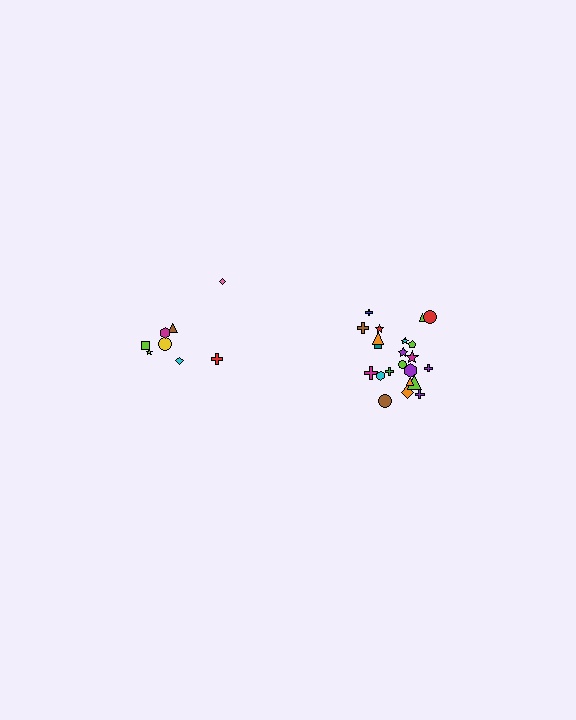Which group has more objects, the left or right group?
The right group.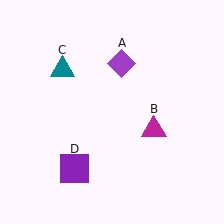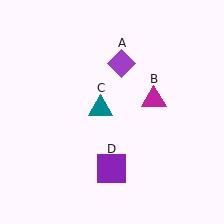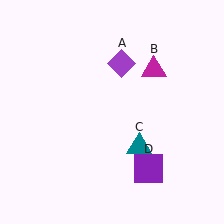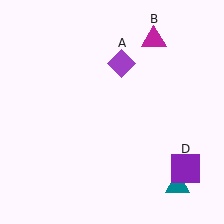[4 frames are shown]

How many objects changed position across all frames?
3 objects changed position: magenta triangle (object B), teal triangle (object C), purple square (object D).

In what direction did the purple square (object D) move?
The purple square (object D) moved right.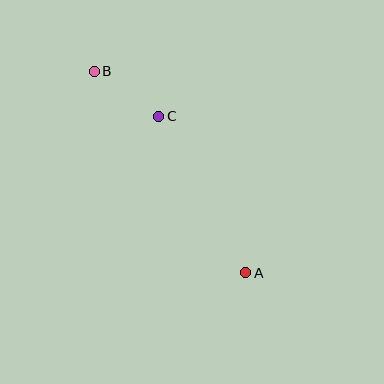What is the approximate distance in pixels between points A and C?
The distance between A and C is approximately 179 pixels.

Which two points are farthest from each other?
Points A and B are farthest from each other.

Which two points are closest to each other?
Points B and C are closest to each other.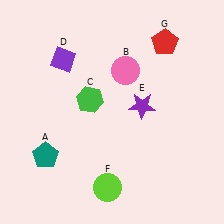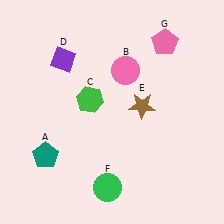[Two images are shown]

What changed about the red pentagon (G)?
In Image 1, G is red. In Image 2, it changed to pink.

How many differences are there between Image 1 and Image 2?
There are 3 differences between the two images.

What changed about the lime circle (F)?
In Image 1, F is lime. In Image 2, it changed to green.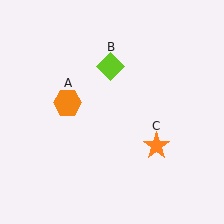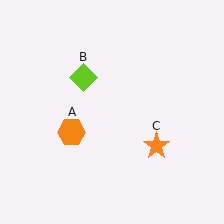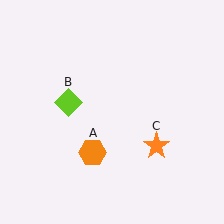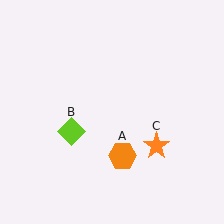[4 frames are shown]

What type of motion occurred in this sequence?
The orange hexagon (object A), lime diamond (object B) rotated counterclockwise around the center of the scene.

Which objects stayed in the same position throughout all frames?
Orange star (object C) remained stationary.